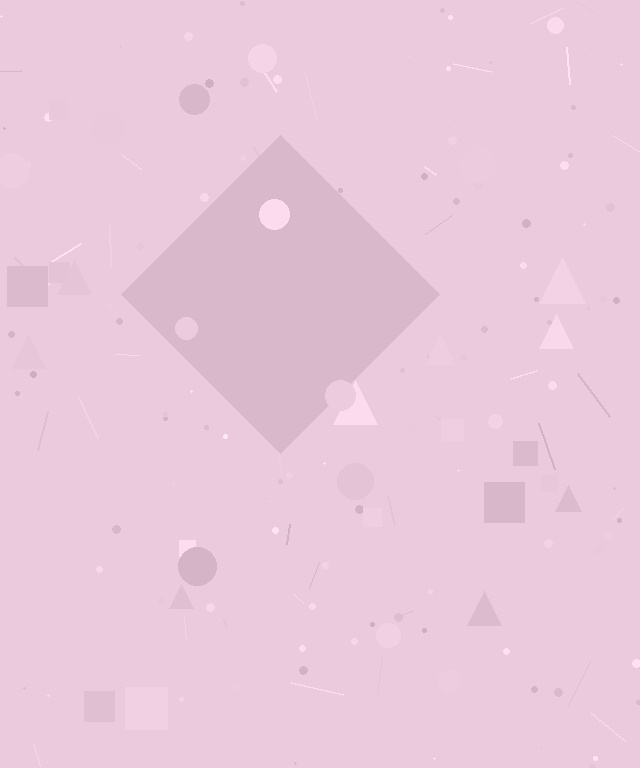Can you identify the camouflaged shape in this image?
The camouflaged shape is a diamond.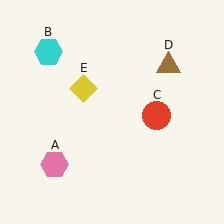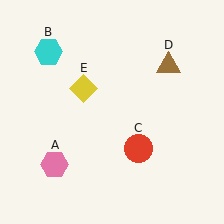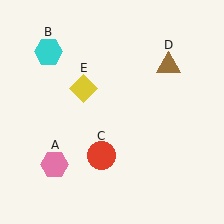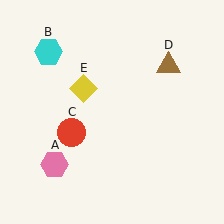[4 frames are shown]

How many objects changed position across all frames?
1 object changed position: red circle (object C).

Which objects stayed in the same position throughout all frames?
Pink hexagon (object A) and cyan hexagon (object B) and brown triangle (object D) and yellow diamond (object E) remained stationary.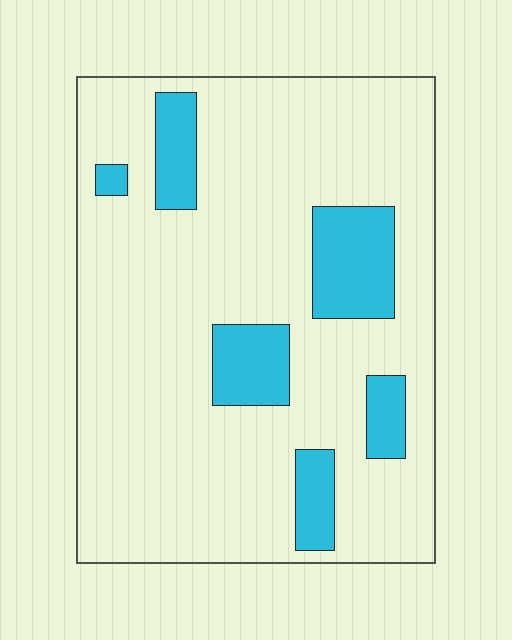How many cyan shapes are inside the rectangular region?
6.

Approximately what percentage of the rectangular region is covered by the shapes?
Approximately 15%.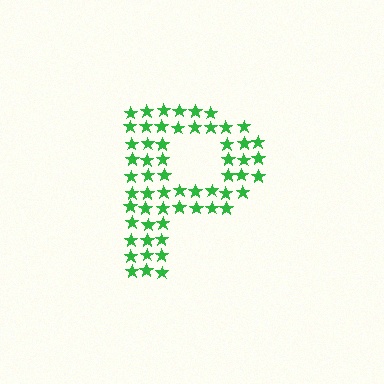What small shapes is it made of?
It is made of small stars.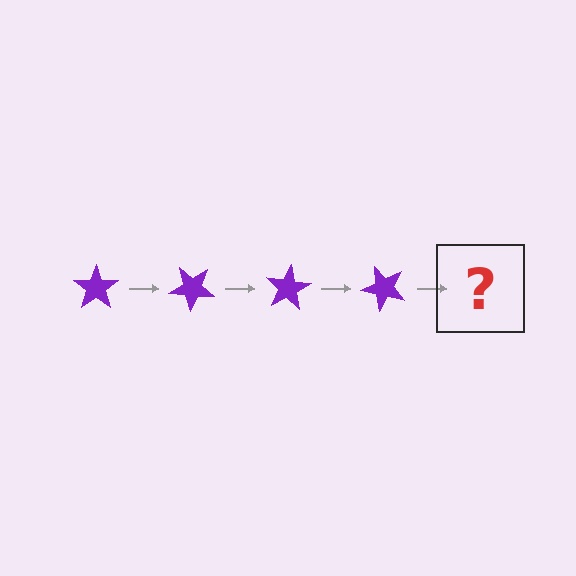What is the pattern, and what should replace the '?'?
The pattern is that the star rotates 40 degrees each step. The '?' should be a purple star rotated 160 degrees.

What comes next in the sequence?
The next element should be a purple star rotated 160 degrees.